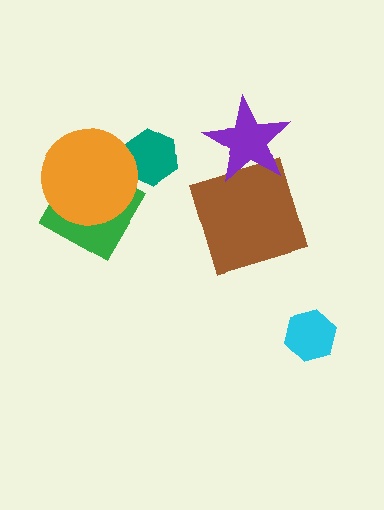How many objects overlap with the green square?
1 object overlaps with the green square.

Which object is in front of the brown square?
The purple star is in front of the brown square.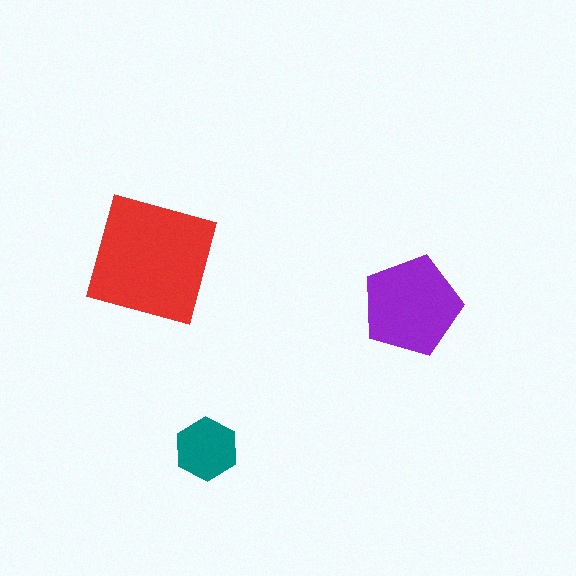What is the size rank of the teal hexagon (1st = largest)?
3rd.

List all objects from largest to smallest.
The red square, the purple pentagon, the teal hexagon.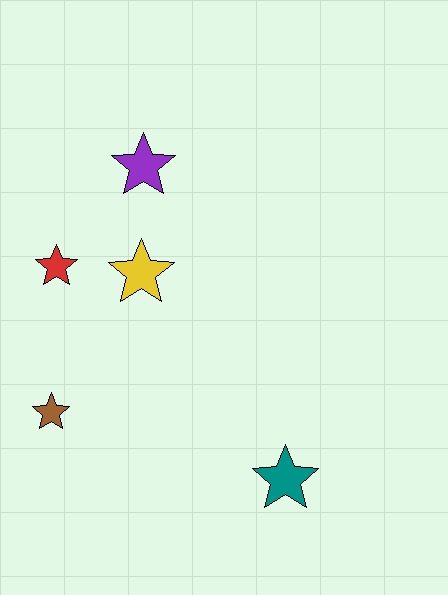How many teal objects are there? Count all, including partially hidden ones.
There is 1 teal object.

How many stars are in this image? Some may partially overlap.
There are 5 stars.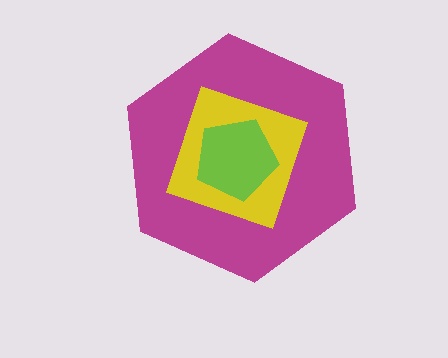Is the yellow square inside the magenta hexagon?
Yes.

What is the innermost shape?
The lime pentagon.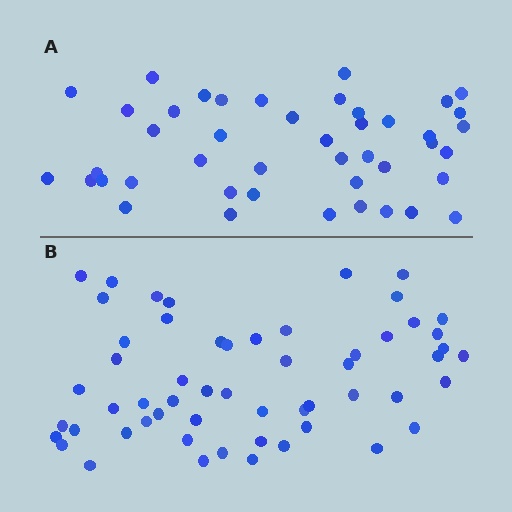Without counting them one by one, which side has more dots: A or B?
Region B (the bottom region) has more dots.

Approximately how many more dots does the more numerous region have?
Region B has roughly 12 or so more dots than region A.